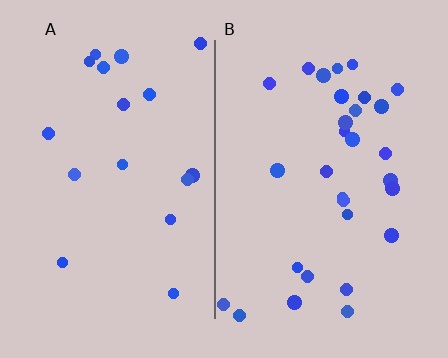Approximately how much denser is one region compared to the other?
Approximately 1.7× — region B over region A.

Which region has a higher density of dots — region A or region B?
B (the right).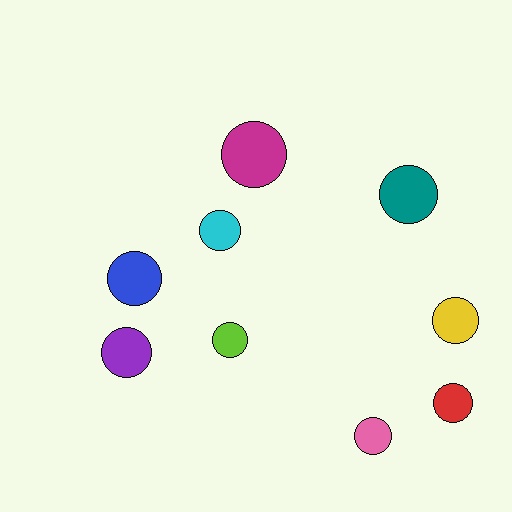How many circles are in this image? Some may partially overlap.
There are 9 circles.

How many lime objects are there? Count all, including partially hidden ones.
There is 1 lime object.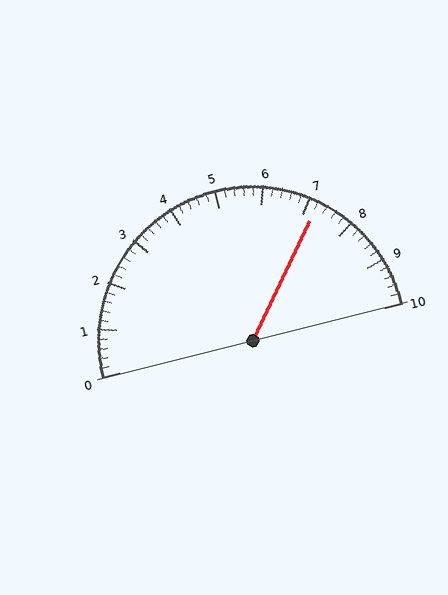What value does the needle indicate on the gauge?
The needle indicates approximately 7.2.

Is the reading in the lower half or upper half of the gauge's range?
The reading is in the upper half of the range (0 to 10).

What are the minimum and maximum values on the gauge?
The gauge ranges from 0 to 10.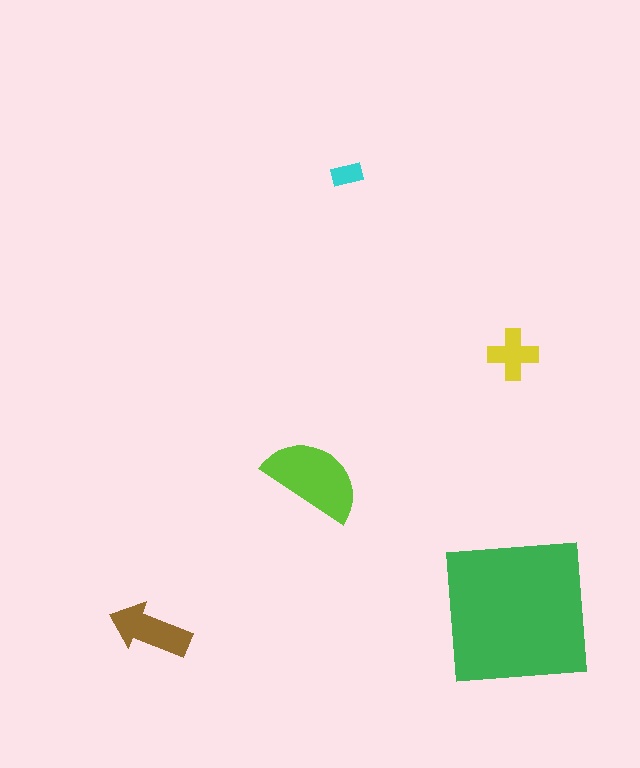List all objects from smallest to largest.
The cyan rectangle, the yellow cross, the brown arrow, the lime semicircle, the green square.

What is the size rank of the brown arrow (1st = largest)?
3rd.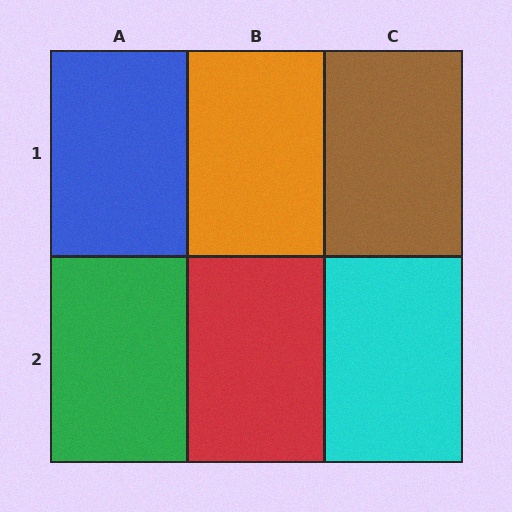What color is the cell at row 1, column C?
Brown.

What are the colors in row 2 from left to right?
Green, red, cyan.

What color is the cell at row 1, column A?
Blue.